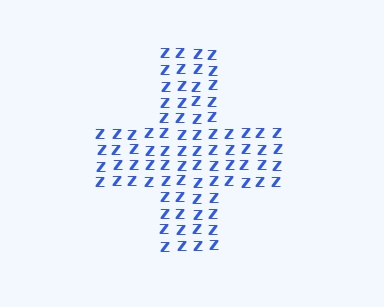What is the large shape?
The large shape is a cross.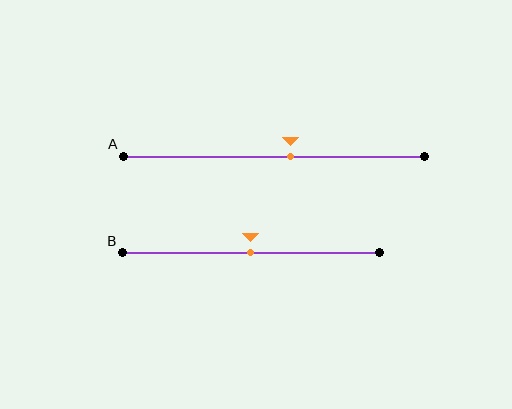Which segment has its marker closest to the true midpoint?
Segment B has its marker closest to the true midpoint.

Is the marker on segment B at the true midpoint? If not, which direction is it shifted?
Yes, the marker on segment B is at the true midpoint.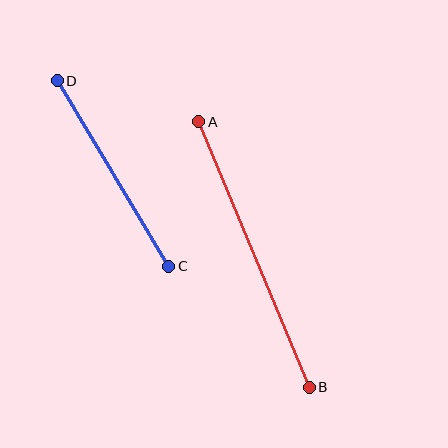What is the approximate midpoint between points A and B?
The midpoint is at approximately (254, 255) pixels.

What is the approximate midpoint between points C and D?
The midpoint is at approximately (113, 174) pixels.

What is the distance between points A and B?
The distance is approximately 288 pixels.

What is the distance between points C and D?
The distance is approximately 216 pixels.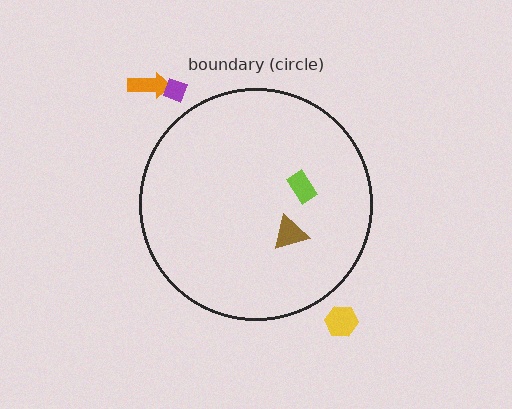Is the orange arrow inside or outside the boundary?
Outside.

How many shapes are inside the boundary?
2 inside, 3 outside.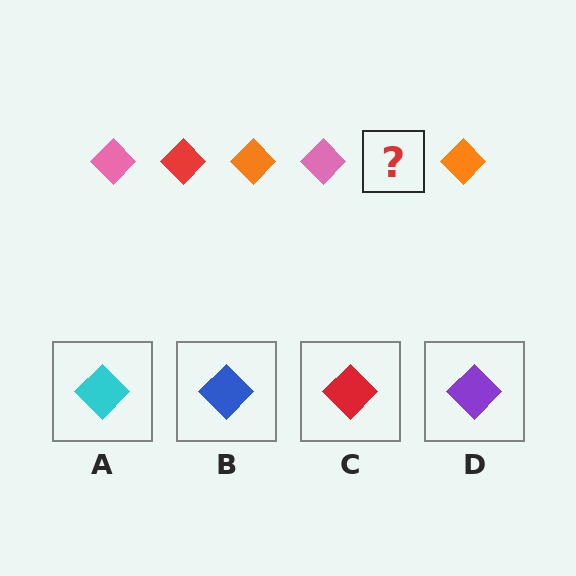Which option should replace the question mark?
Option C.